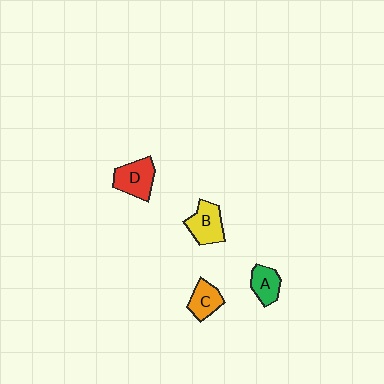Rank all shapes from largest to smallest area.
From largest to smallest: D (red), B (yellow), C (orange), A (green).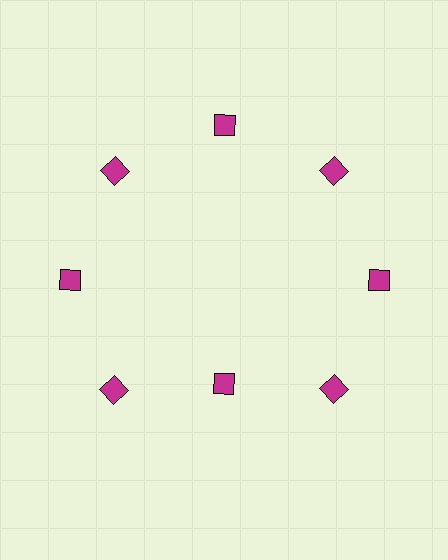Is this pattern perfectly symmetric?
No. The 8 magenta diamonds are arranged in a ring, but one element near the 6 o'clock position is pulled inward toward the center, breaking the 8-fold rotational symmetry.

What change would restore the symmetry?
The symmetry would be restored by moving it outward, back onto the ring so that all 8 diamonds sit at equal angles and equal distance from the center.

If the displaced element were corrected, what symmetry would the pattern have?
It would have 8-fold rotational symmetry — the pattern would map onto itself every 45 degrees.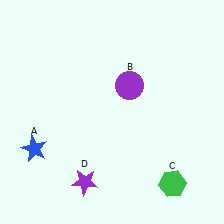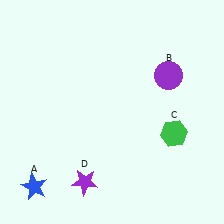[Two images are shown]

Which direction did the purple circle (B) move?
The purple circle (B) moved right.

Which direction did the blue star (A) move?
The blue star (A) moved down.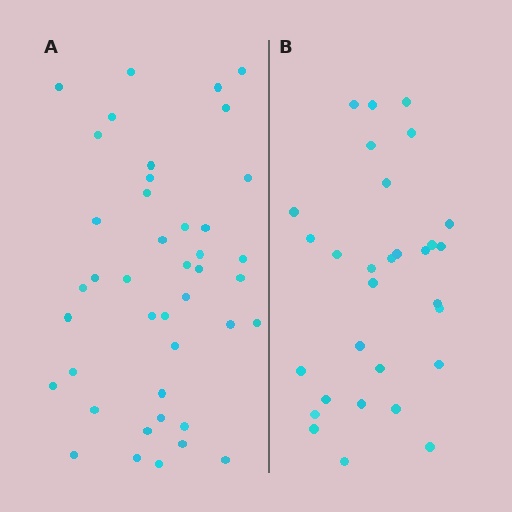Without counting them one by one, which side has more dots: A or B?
Region A (the left region) has more dots.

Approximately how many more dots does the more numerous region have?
Region A has roughly 12 or so more dots than region B.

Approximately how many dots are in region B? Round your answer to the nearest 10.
About 30 dots.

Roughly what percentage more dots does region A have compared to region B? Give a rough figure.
About 40% more.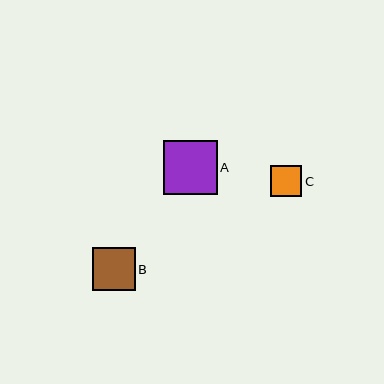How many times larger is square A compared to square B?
Square A is approximately 1.3 times the size of square B.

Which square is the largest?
Square A is the largest with a size of approximately 54 pixels.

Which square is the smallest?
Square C is the smallest with a size of approximately 31 pixels.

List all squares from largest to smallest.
From largest to smallest: A, B, C.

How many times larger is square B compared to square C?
Square B is approximately 1.4 times the size of square C.